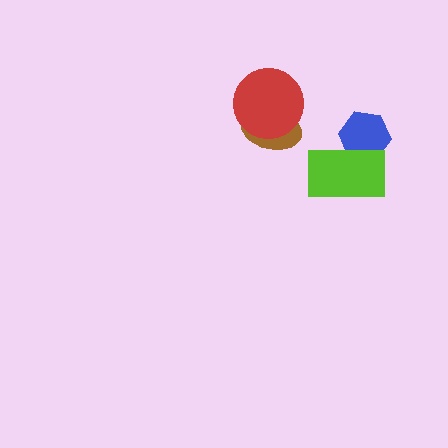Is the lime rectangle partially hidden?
No, no other shape covers it.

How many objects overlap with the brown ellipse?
1 object overlaps with the brown ellipse.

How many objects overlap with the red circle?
1 object overlaps with the red circle.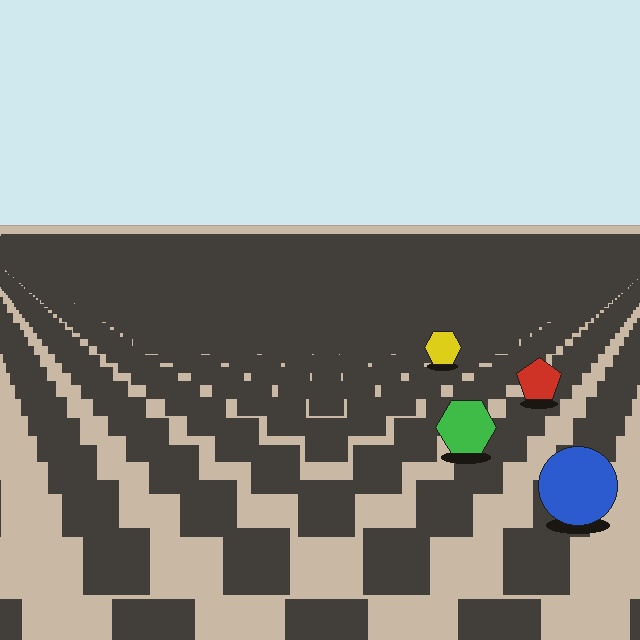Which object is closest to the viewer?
The blue circle is closest. The texture marks near it are larger and more spread out.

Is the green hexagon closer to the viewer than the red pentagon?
Yes. The green hexagon is closer — you can tell from the texture gradient: the ground texture is coarser near it.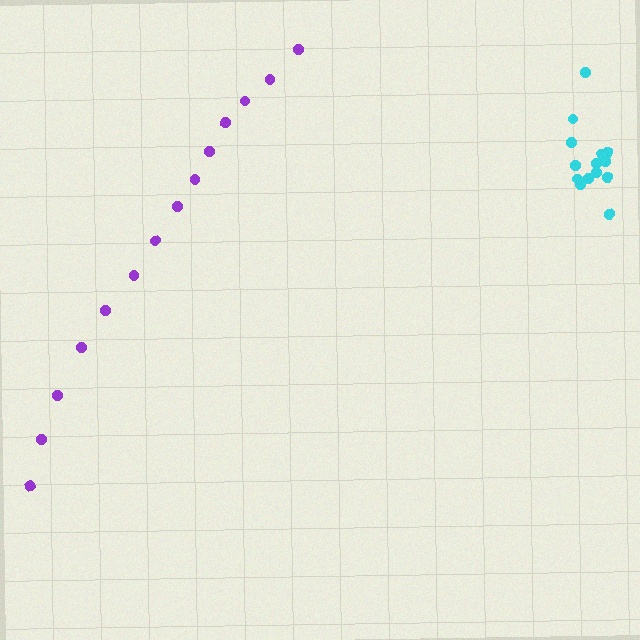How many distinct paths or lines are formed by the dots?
There are 2 distinct paths.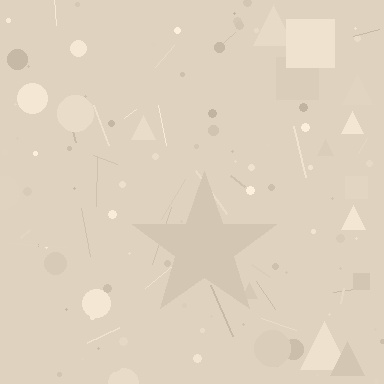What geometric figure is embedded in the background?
A star is embedded in the background.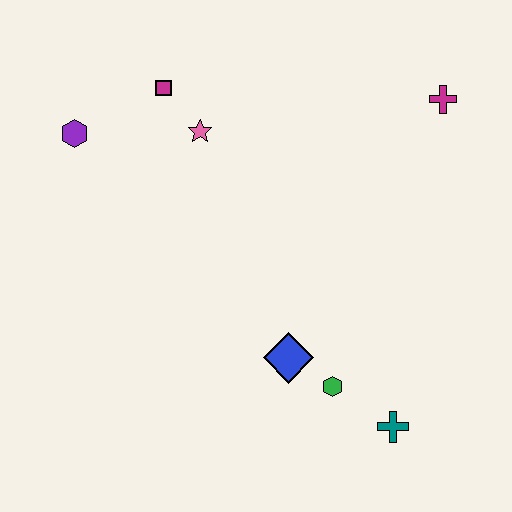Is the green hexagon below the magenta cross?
Yes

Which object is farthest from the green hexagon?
The purple hexagon is farthest from the green hexagon.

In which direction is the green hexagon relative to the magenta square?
The green hexagon is below the magenta square.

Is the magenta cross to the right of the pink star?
Yes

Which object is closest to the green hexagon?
The blue diamond is closest to the green hexagon.